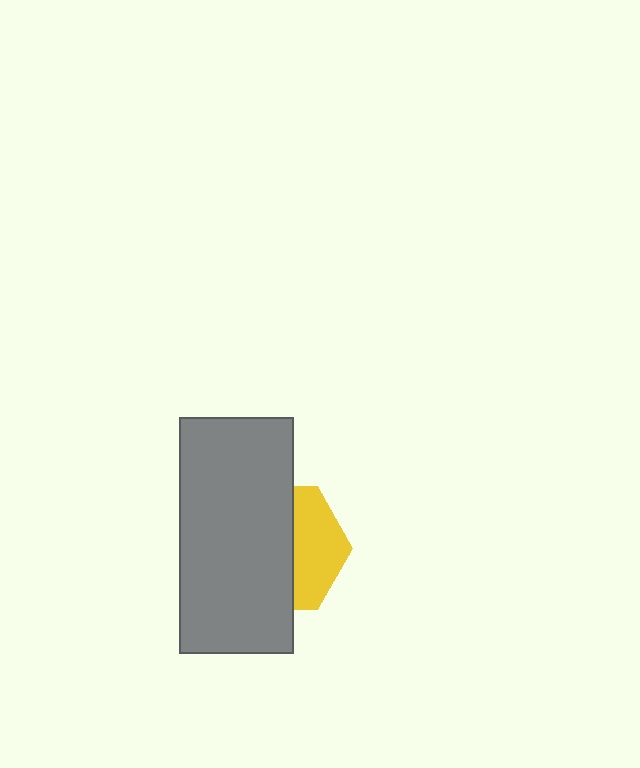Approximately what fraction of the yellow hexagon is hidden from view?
Roughly 61% of the yellow hexagon is hidden behind the gray rectangle.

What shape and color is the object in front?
The object in front is a gray rectangle.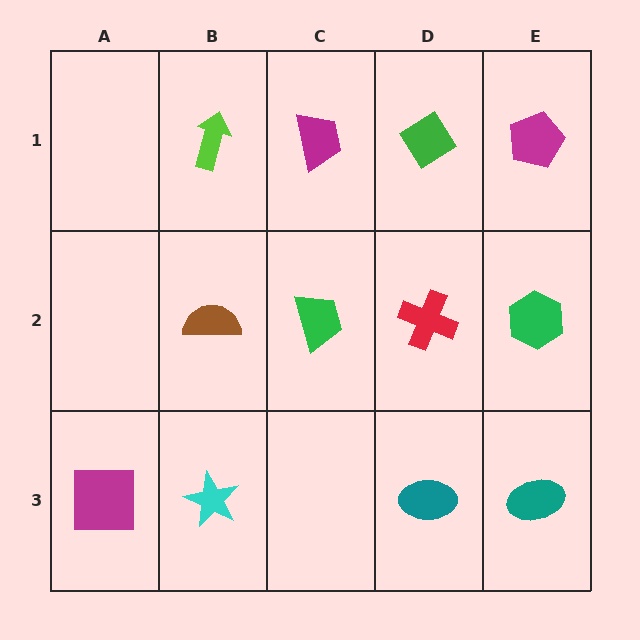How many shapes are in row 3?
4 shapes.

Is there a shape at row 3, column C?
No, that cell is empty.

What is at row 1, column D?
A green diamond.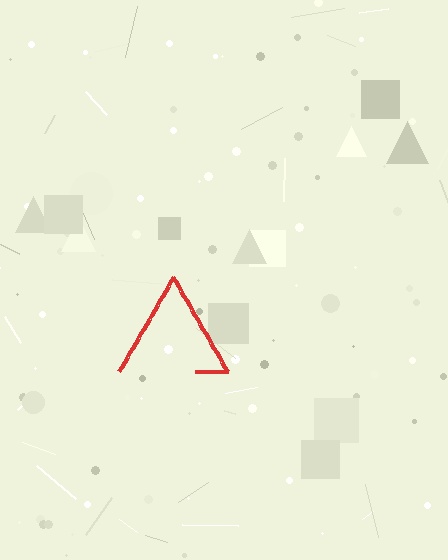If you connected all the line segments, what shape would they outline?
They would outline a triangle.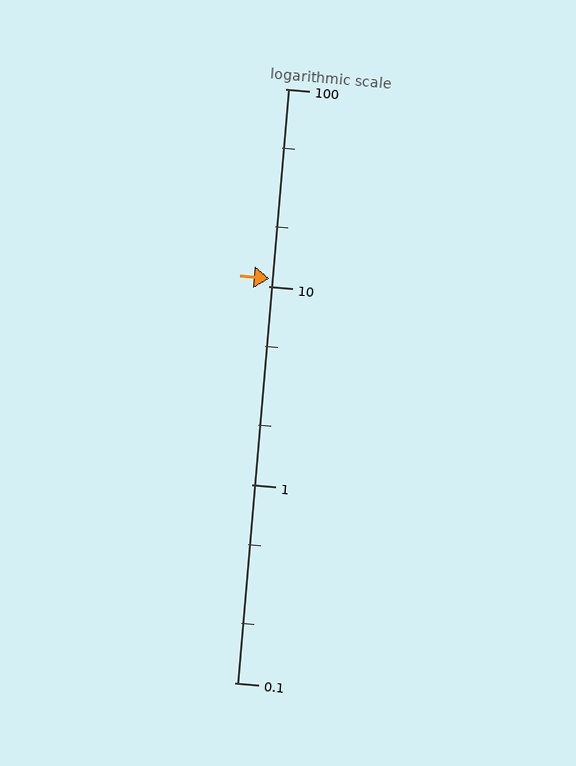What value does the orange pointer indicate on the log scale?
The pointer indicates approximately 11.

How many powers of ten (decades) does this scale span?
The scale spans 3 decades, from 0.1 to 100.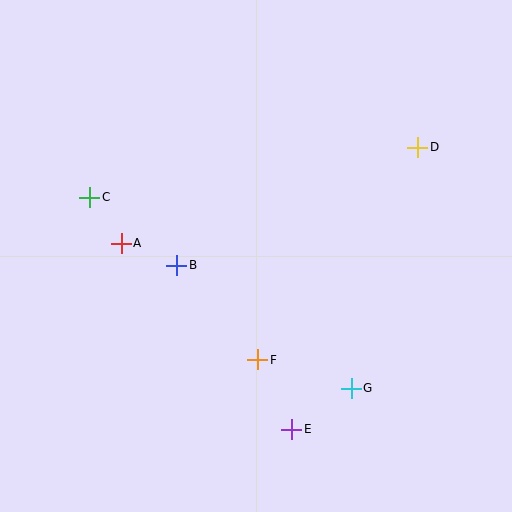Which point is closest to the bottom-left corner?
Point A is closest to the bottom-left corner.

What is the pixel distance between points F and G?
The distance between F and G is 97 pixels.